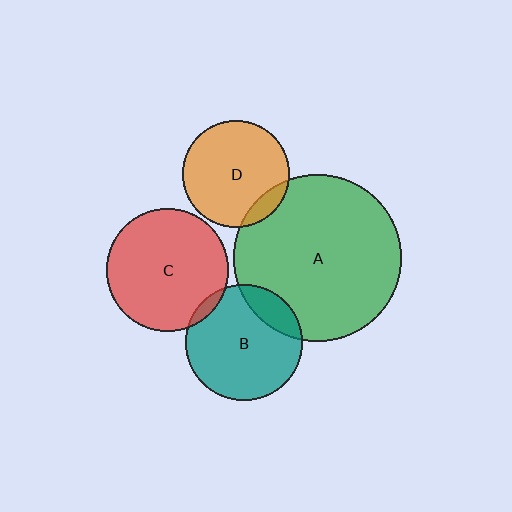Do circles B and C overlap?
Yes.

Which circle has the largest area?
Circle A (green).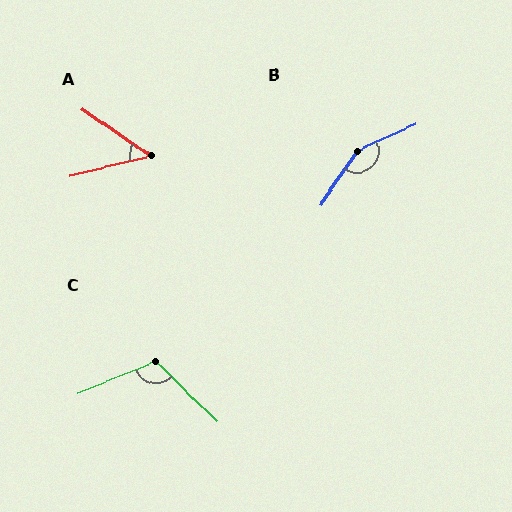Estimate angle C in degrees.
Approximately 114 degrees.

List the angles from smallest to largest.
A (48°), C (114°), B (148°).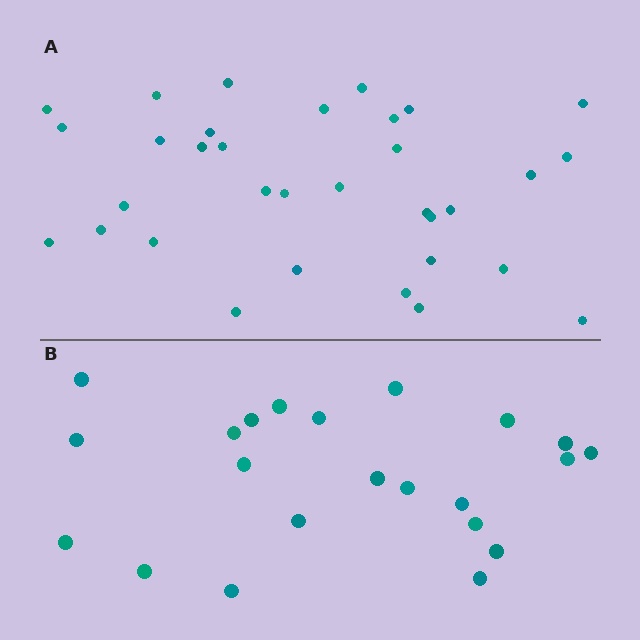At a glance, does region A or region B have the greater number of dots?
Region A (the top region) has more dots.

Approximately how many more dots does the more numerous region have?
Region A has roughly 12 or so more dots than region B.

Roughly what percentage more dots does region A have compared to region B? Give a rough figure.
About 50% more.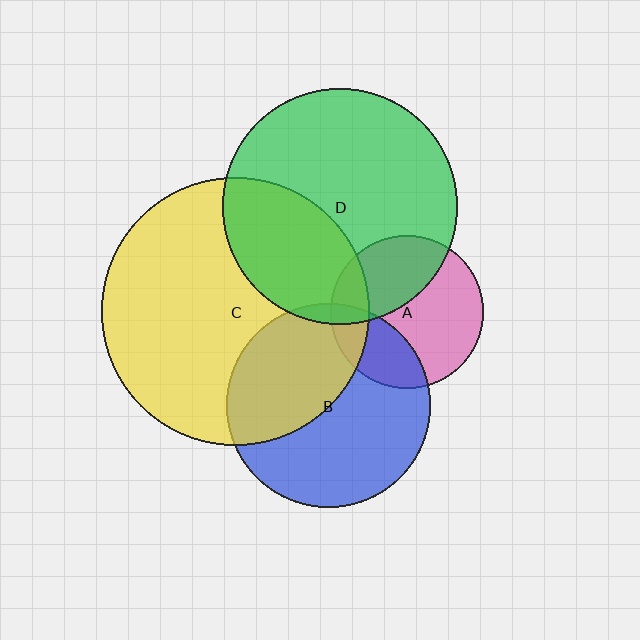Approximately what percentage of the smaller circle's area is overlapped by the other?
Approximately 15%.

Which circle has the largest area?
Circle C (yellow).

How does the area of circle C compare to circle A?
Approximately 3.1 times.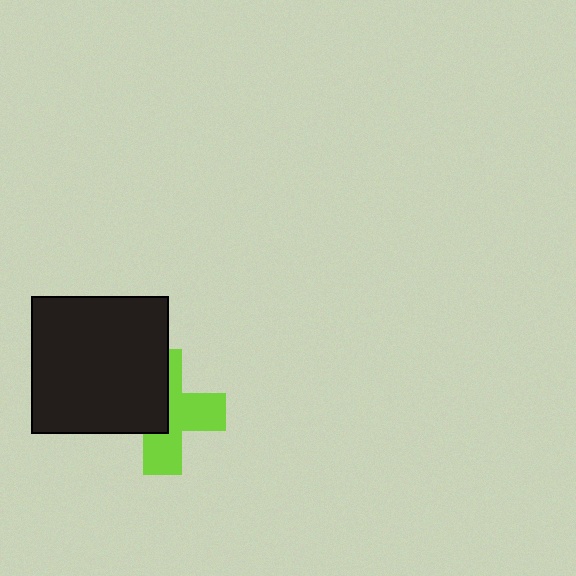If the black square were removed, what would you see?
You would see the complete lime cross.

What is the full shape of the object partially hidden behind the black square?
The partially hidden object is a lime cross.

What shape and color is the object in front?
The object in front is a black square.